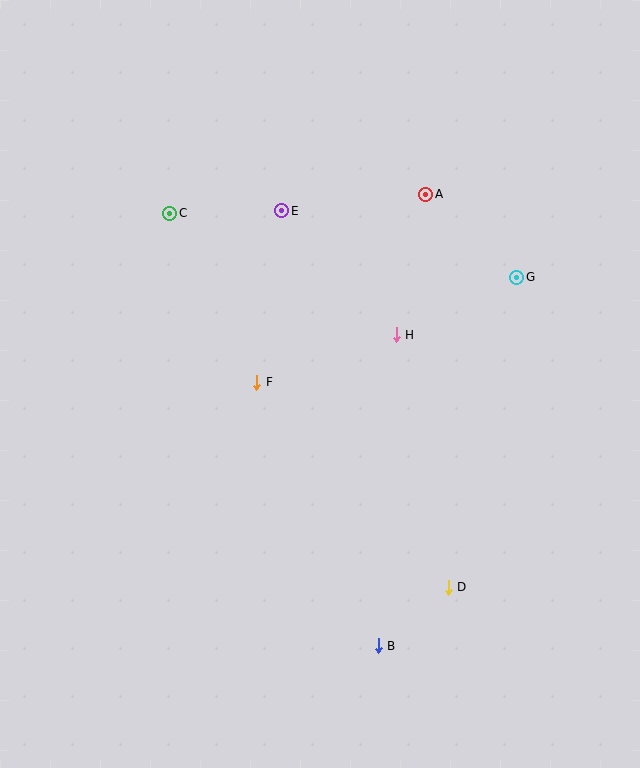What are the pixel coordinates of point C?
Point C is at (170, 213).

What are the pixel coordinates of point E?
Point E is at (282, 211).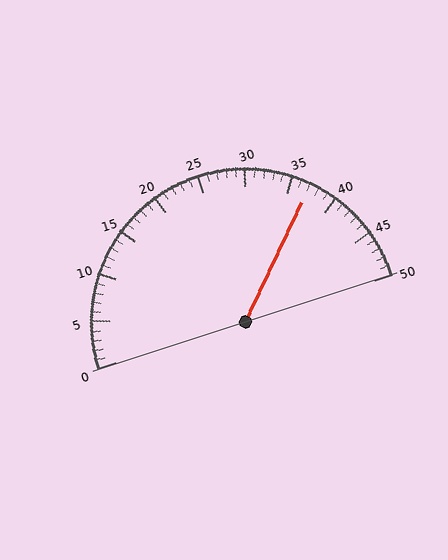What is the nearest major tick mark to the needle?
The nearest major tick mark is 35.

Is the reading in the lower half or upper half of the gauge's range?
The reading is in the upper half of the range (0 to 50).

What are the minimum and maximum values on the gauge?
The gauge ranges from 0 to 50.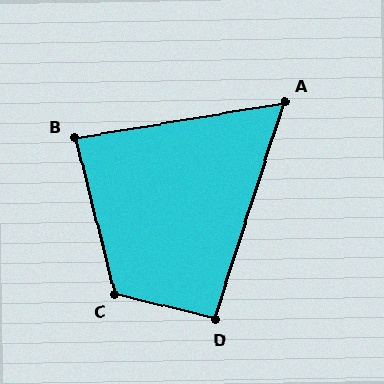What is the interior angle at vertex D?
Approximately 94 degrees (approximately right).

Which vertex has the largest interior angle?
C, at approximately 117 degrees.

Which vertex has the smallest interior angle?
A, at approximately 63 degrees.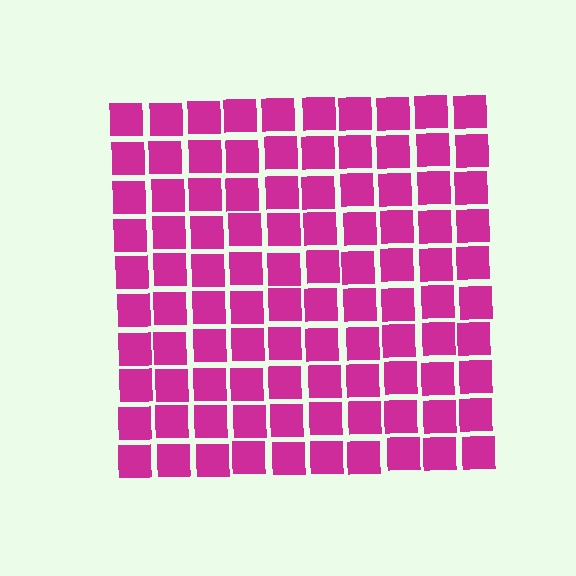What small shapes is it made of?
It is made of small squares.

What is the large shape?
The large shape is a square.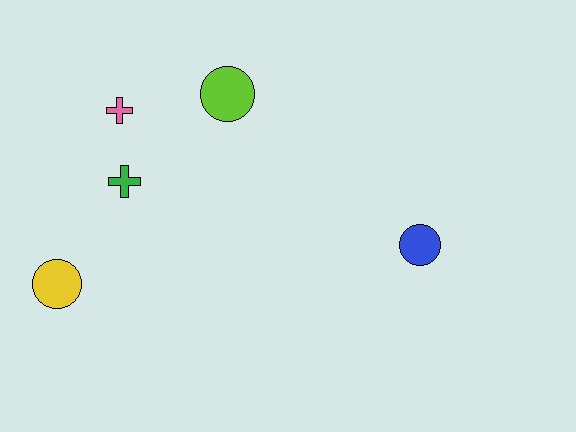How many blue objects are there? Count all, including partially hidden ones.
There is 1 blue object.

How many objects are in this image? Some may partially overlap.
There are 5 objects.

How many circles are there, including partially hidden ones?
There are 3 circles.